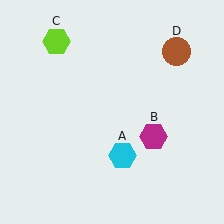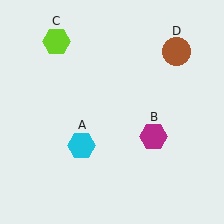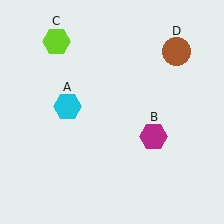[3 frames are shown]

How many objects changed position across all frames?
1 object changed position: cyan hexagon (object A).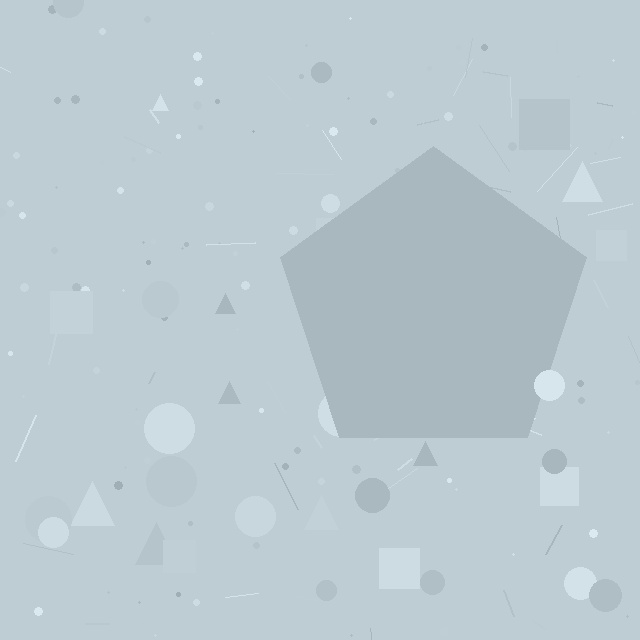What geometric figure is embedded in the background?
A pentagon is embedded in the background.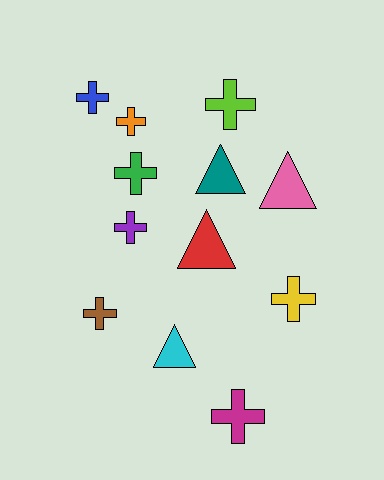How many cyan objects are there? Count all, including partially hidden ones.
There is 1 cyan object.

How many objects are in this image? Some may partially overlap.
There are 12 objects.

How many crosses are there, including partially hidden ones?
There are 8 crosses.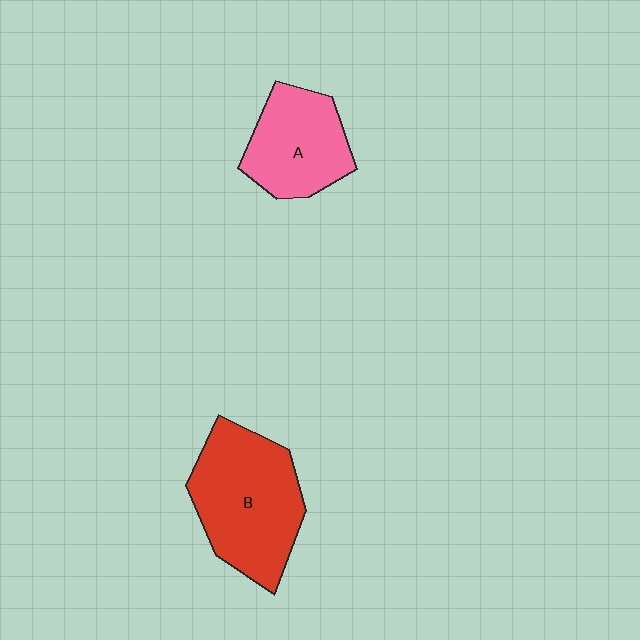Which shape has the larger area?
Shape B (red).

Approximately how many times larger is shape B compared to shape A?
Approximately 1.4 times.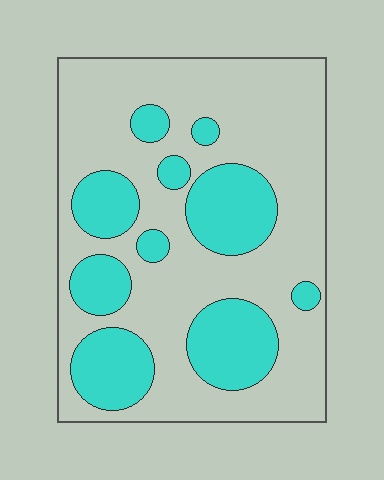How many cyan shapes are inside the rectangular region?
10.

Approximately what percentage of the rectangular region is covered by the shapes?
Approximately 30%.